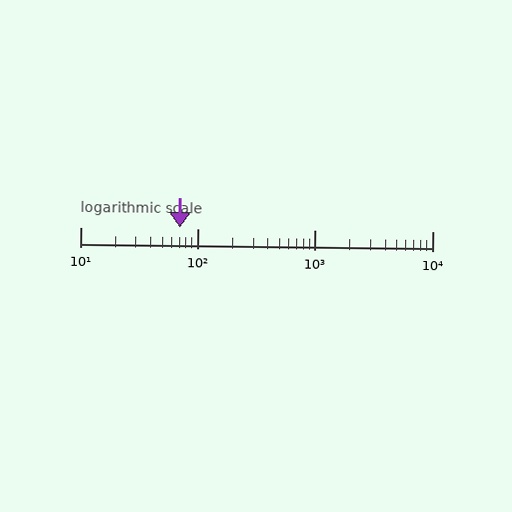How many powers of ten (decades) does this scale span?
The scale spans 3 decades, from 10 to 10000.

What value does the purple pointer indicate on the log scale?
The pointer indicates approximately 70.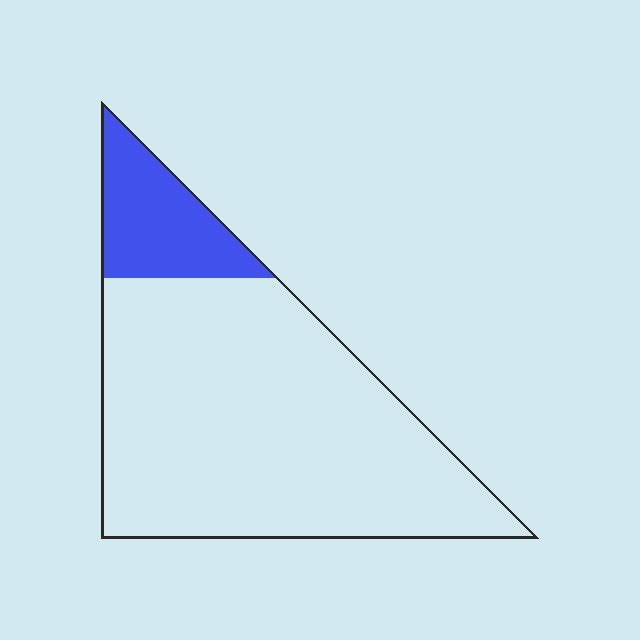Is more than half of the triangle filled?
No.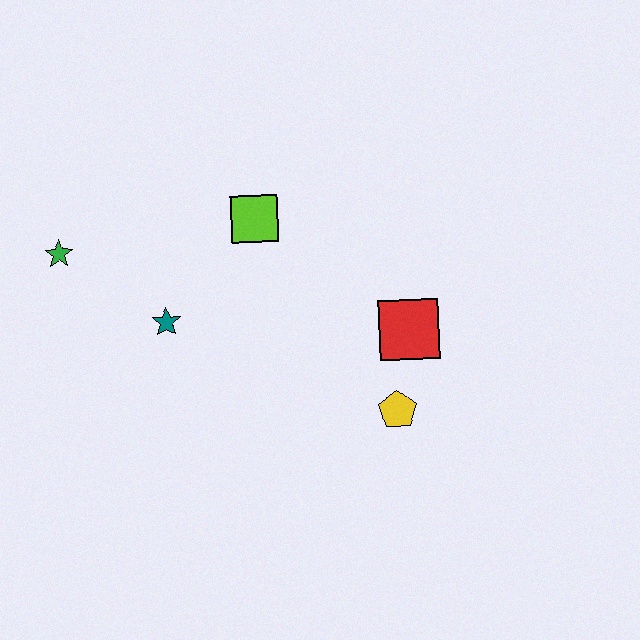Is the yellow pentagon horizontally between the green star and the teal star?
No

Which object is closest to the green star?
The teal star is closest to the green star.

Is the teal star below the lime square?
Yes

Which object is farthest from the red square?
The green star is farthest from the red square.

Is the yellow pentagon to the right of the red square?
No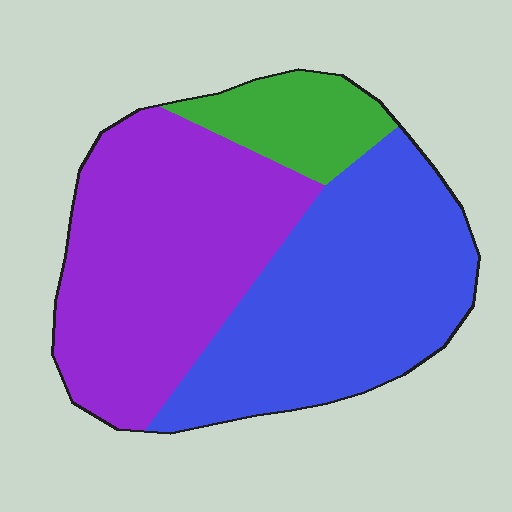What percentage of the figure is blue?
Blue takes up about two fifths (2/5) of the figure.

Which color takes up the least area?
Green, at roughly 10%.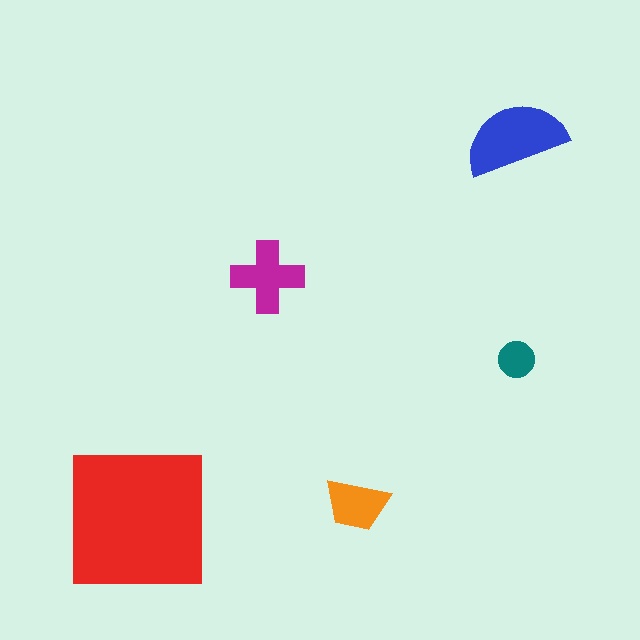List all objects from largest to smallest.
The red square, the blue semicircle, the magenta cross, the orange trapezoid, the teal circle.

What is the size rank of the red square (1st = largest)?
1st.